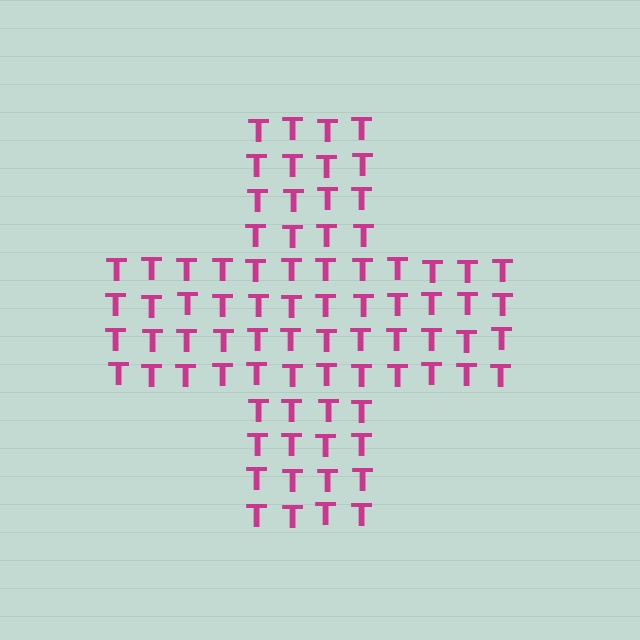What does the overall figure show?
The overall figure shows a cross.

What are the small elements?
The small elements are letter T's.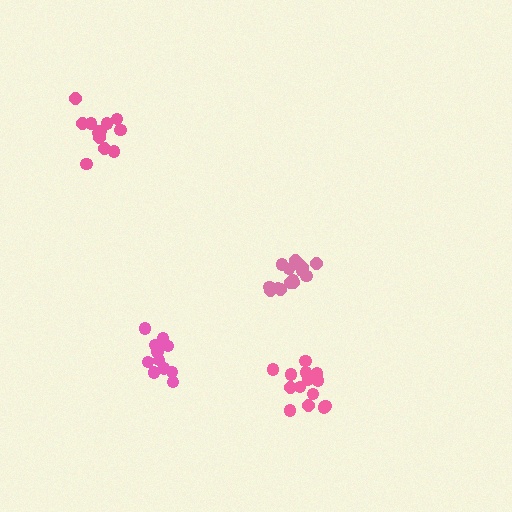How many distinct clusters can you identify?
There are 4 distinct clusters.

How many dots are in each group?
Group 1: 13 dots, Group 2: 14 dots, Group 3: 11 dots, Group 4: 15 dots (53 total).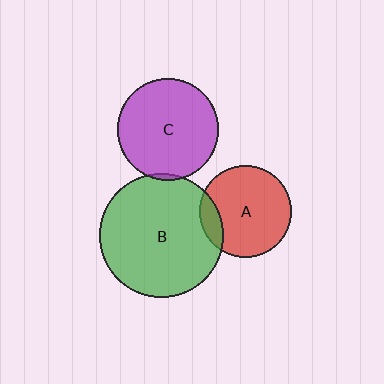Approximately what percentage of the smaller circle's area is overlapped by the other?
Approximately 5%.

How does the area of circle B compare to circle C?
Approximately 1.5 times.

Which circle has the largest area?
Circle B (green).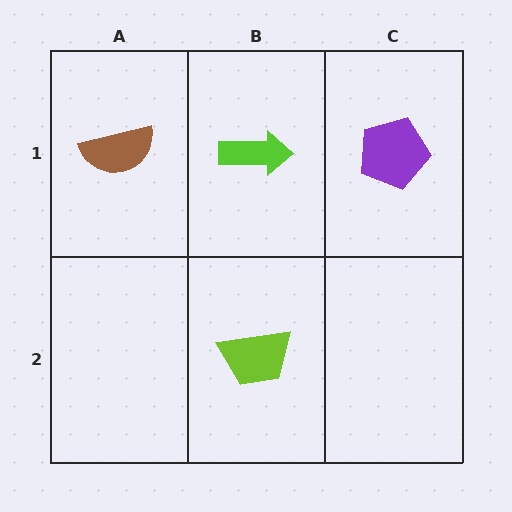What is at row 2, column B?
A lime trapezoid.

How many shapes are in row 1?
3 shapes.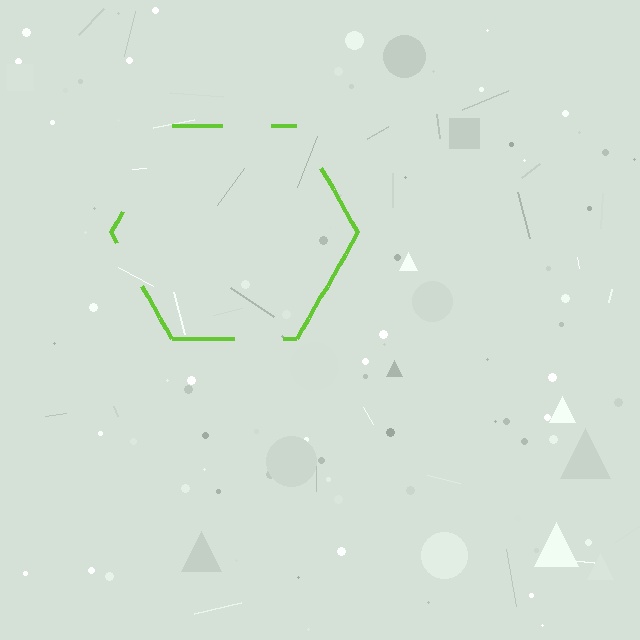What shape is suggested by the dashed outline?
The dashed outline suggests a hexagon.